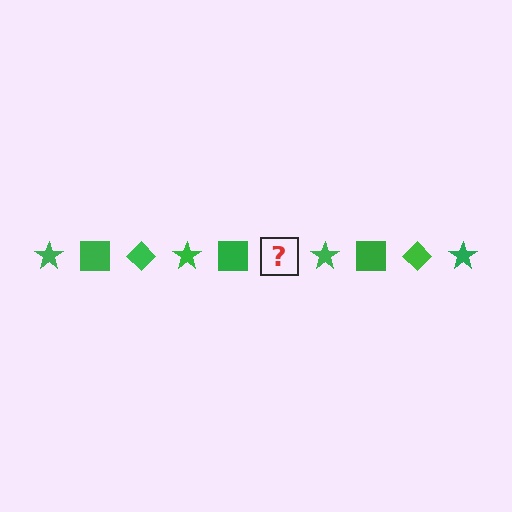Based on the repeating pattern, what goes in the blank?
The blank should be a green diamond.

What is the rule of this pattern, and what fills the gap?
The rule is that the pattern cycles through star, square, diamond shapes in green. The gap should be filled with a green diamond.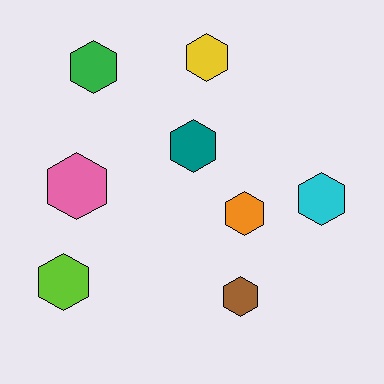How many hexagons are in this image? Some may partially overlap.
There are 8 hexagons.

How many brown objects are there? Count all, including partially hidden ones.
There is 1 brown object.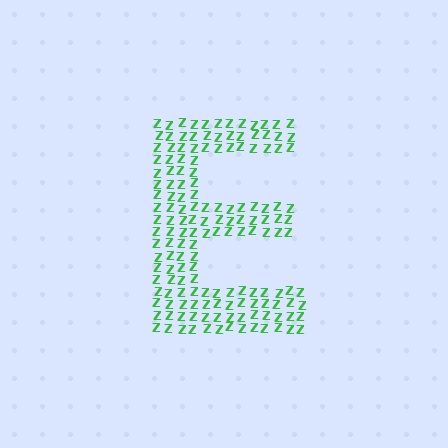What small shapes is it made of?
It is made of small letter Z's.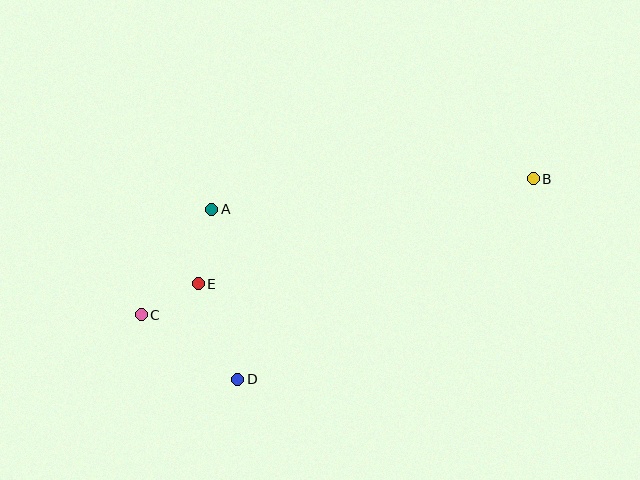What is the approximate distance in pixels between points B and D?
The distance between B and D is approximately 357 pixels.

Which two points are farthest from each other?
Points B and C are farthest from each other.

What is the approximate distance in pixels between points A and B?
The distance between A and B is approximately 323 pixels.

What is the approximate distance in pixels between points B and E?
The distance between B and E is approximately 351 pixels.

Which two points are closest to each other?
Points C and E are closest to each other.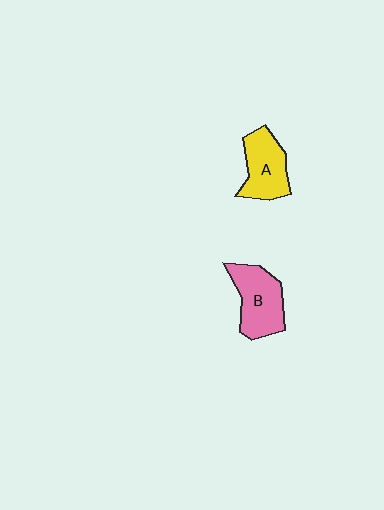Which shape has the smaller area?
Shape A (yellow).